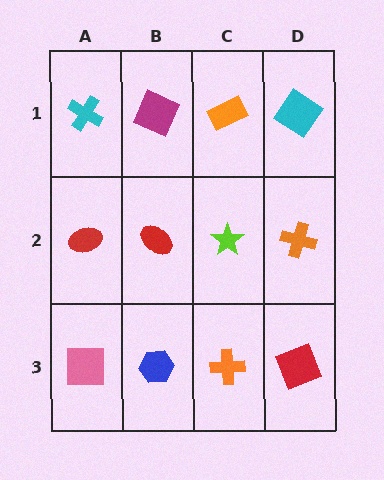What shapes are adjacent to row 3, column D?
An orange cross (row 2, column D), an orange cross (row 3, column C).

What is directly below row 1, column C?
A lime star.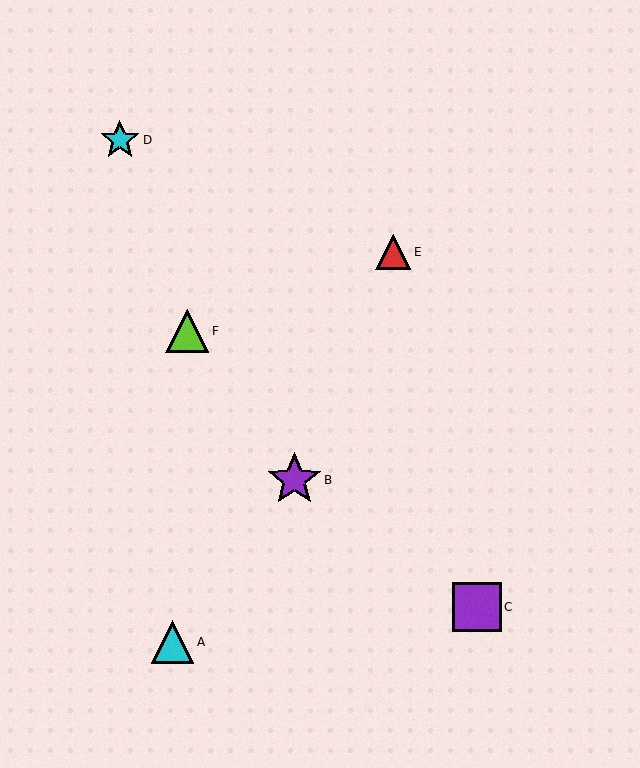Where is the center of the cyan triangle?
The center of the cyan triangle is at (173, 642).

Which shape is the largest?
The purple star (labeled B) is the largest.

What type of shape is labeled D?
Shape D is a cyan star.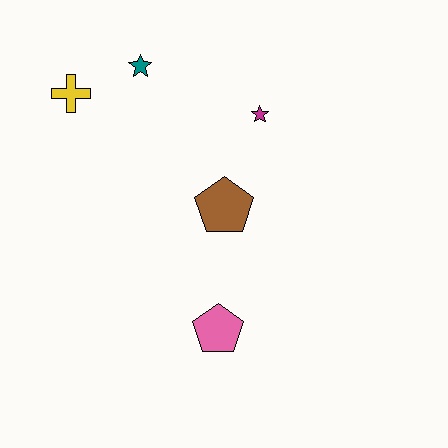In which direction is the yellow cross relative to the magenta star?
The yellow cross is to the left of the magenta star.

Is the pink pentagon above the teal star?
No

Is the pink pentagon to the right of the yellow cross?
Yes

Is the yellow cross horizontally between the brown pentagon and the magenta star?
No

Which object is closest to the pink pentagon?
The brown pentagon is closest to the pink pentagon.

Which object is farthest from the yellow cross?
The pink pentagon is farthest from the yellow cross.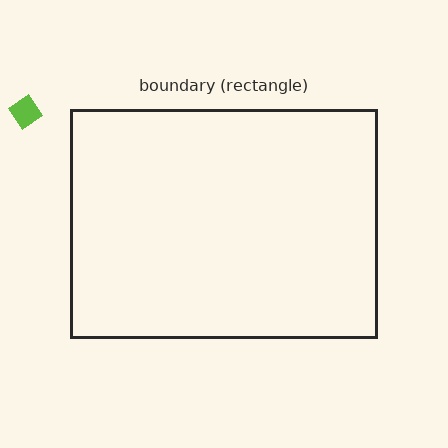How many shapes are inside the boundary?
0 inside, 1 outside.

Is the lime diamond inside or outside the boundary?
Outside.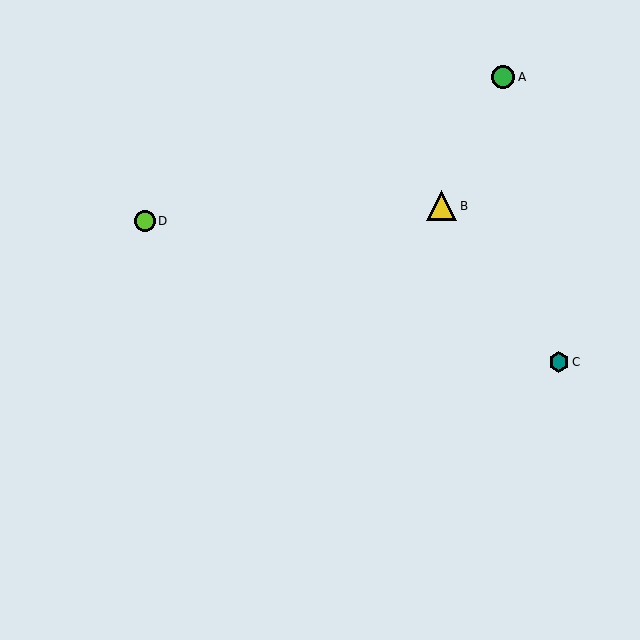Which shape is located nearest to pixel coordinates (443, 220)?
The yellow triangle (labeled B) at (441, 206) is nearest to that location.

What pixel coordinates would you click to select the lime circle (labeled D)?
Click at (145, 221) to select the lime circle D.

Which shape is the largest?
The yellow triangle (labeled B) is the largest.